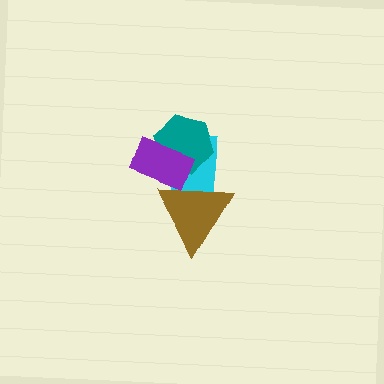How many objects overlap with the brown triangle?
2 objects overlap with the brown triangle.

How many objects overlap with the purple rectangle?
3 objects overlap with the purple rectangle.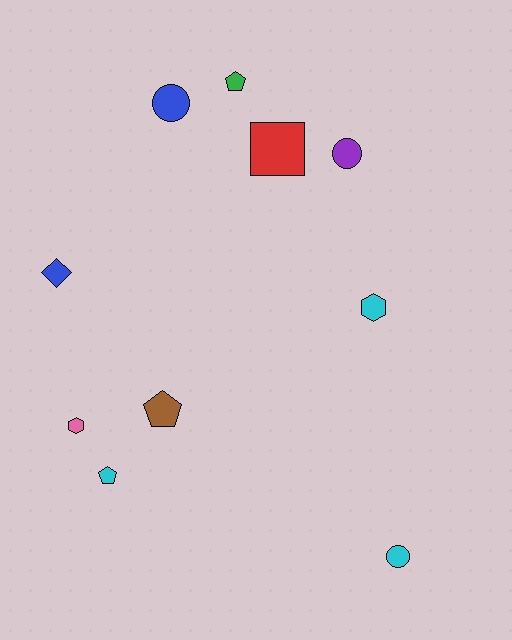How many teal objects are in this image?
There are no teal objects.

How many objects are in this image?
There are 10 objects.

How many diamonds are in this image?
There is 1 diamond.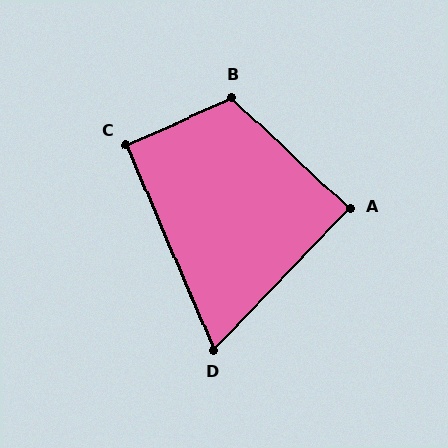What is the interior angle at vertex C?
Approximately 91 degrees (approximately right).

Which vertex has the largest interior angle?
B, at approximately 113 degrees.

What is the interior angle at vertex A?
Approximately 89 degrees (approximately right).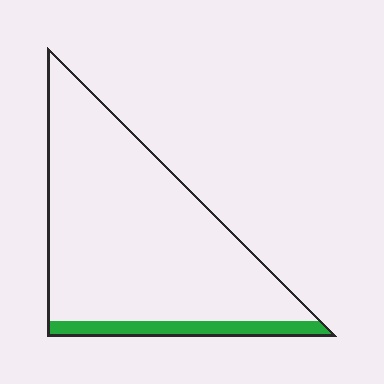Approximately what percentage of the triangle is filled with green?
Approximately 10%.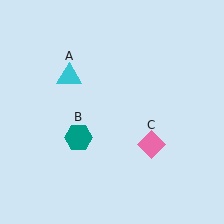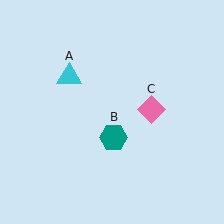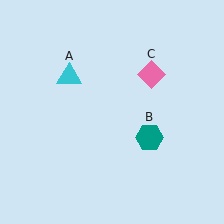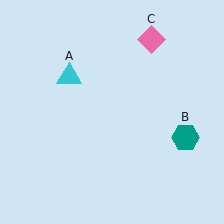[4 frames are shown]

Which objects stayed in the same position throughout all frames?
Cyan triangle (object A) remained stationary.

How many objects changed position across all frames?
2 objects changed position: teal hexagon (object B), pink diamond (object C).